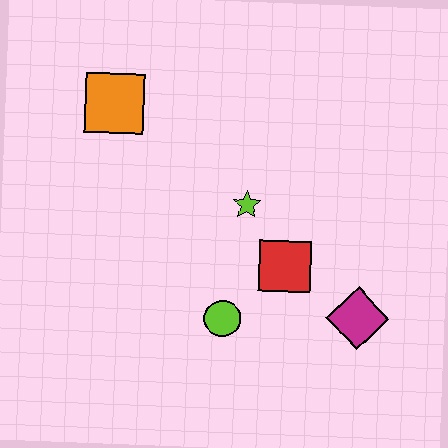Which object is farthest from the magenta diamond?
The orange square is farthest from the magenta diamond.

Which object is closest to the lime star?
The red square is closest to the lime star.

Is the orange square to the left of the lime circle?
Yes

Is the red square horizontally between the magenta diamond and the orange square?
Yes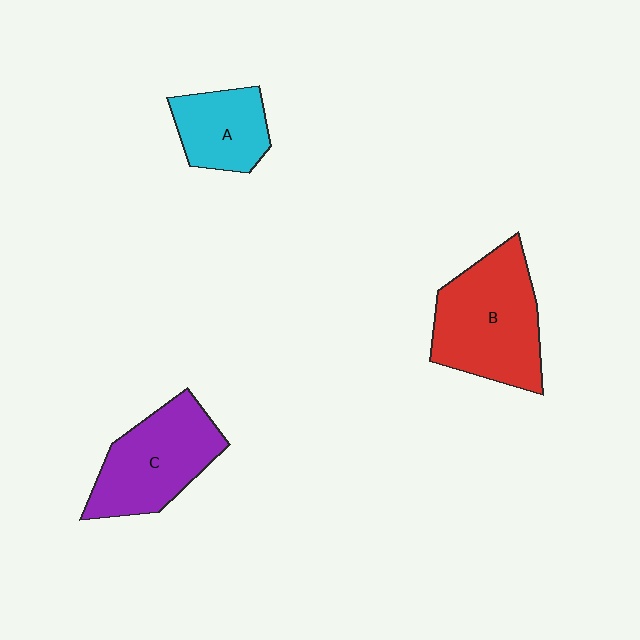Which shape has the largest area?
Shape B (red).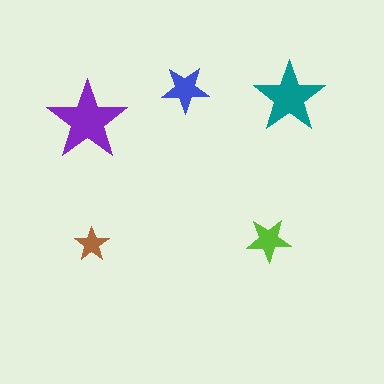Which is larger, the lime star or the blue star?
The blue one.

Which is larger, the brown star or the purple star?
The purple one.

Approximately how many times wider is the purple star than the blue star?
About 1.5 times wider.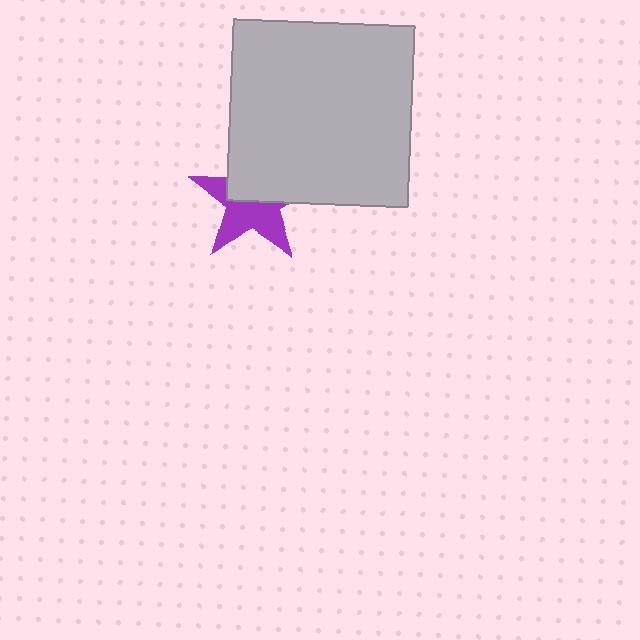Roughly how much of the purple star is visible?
About half of it is visible (roughly 53%).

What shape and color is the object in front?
The object in front is a light gray square.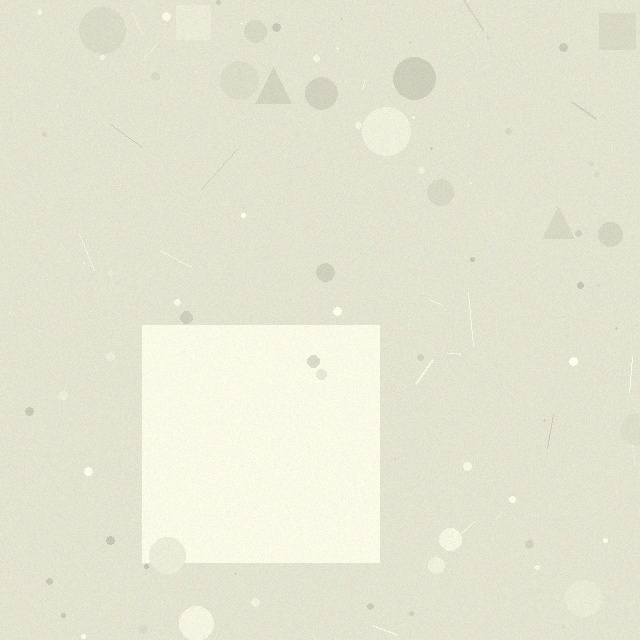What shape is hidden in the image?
A square is hidden in the image.